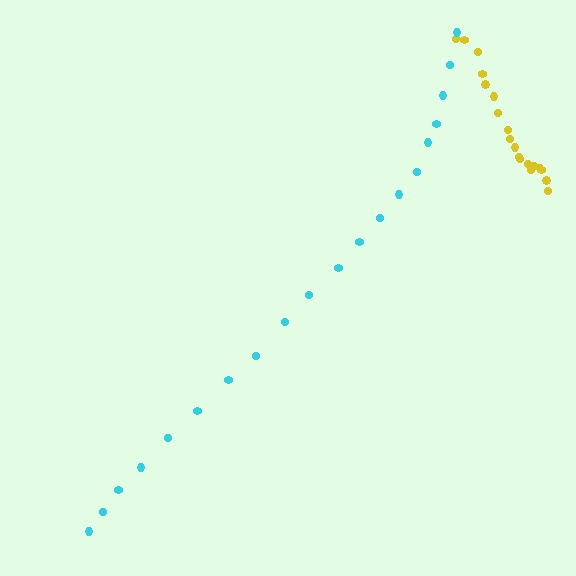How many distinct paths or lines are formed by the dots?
There are 2 distinct paths.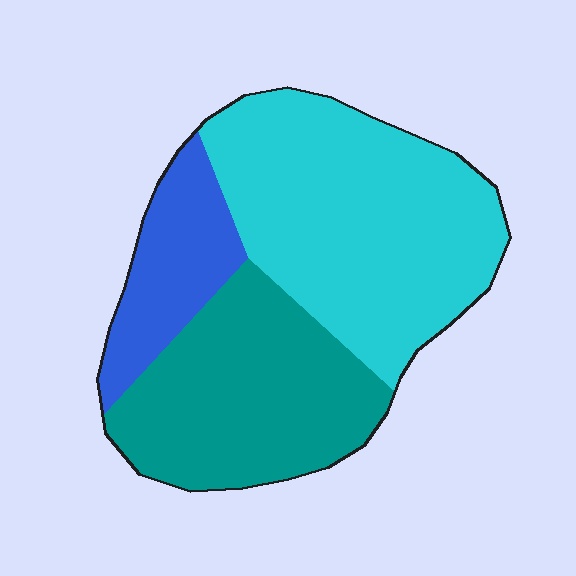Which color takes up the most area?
Cyan, at roughly 50%.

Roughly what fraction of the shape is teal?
Teal covers around 35% of the shape.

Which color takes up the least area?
Blue, at roughly 15%.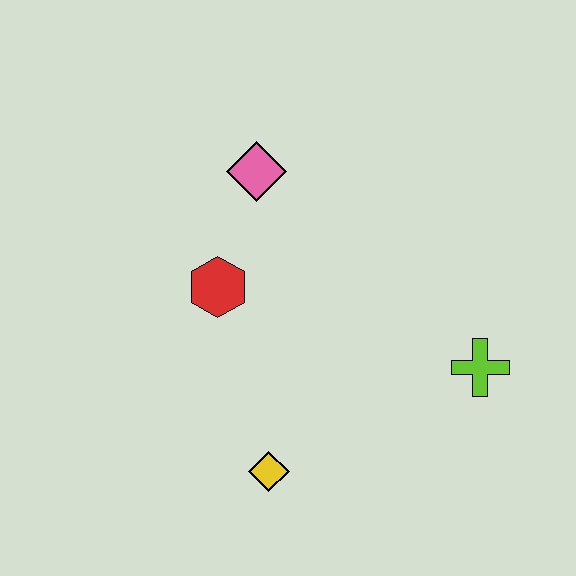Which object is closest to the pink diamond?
The red hexagon is closest to the pink diamond.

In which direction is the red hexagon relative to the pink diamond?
The red hexagon is below the pink diamond.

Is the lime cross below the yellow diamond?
No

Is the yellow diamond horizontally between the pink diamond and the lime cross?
Yes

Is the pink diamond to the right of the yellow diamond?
No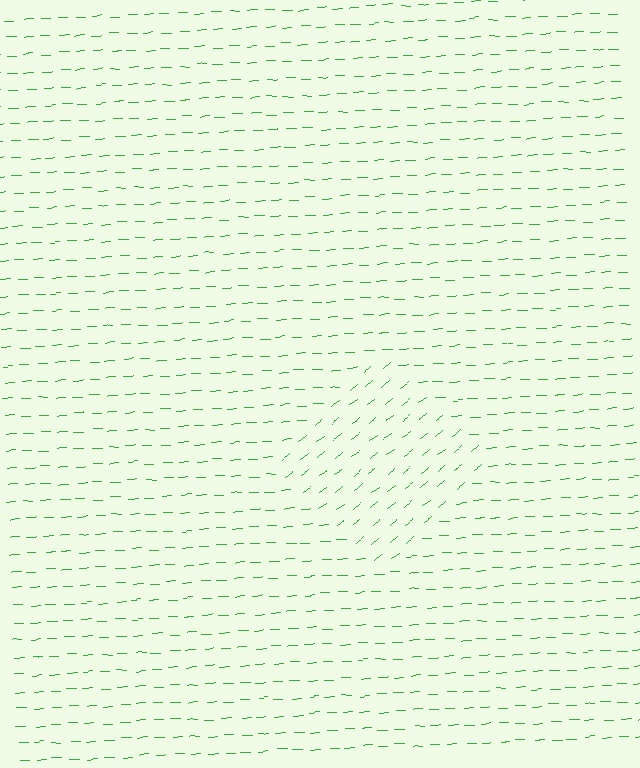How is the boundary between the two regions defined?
The boundary is defined purely by a change in line orientation (approximately 36 degrees difference). All lines are the same color and thickness.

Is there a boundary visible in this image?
Yes, there is a texture boundary formed by a change in line orientation.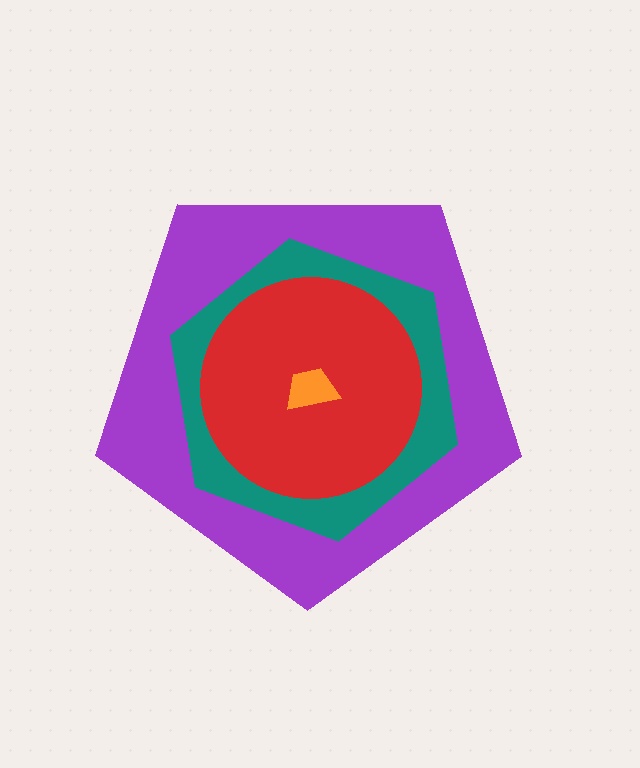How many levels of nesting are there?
4.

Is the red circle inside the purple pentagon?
Yes.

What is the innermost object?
The orange trapezoid.